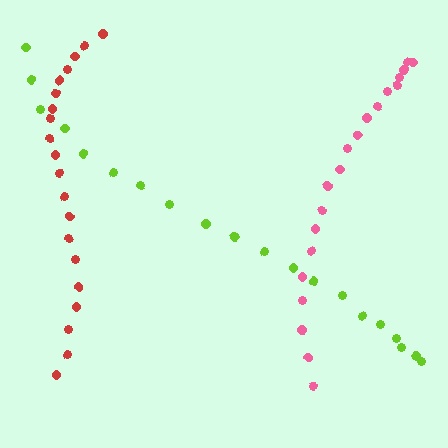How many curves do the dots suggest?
There are 3 distinct paths.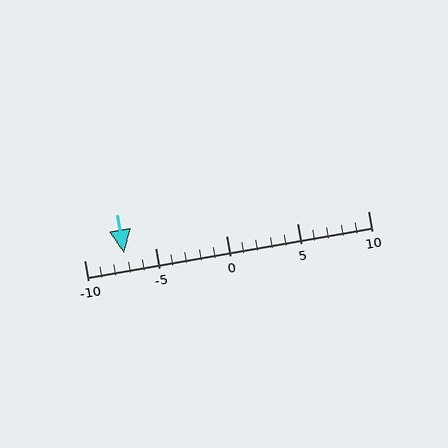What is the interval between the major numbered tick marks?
The major tick marks are spaced 5 units apart.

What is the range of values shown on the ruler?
The ruler shows values from -10 to 10.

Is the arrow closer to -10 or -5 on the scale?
The arrow is closer to -5.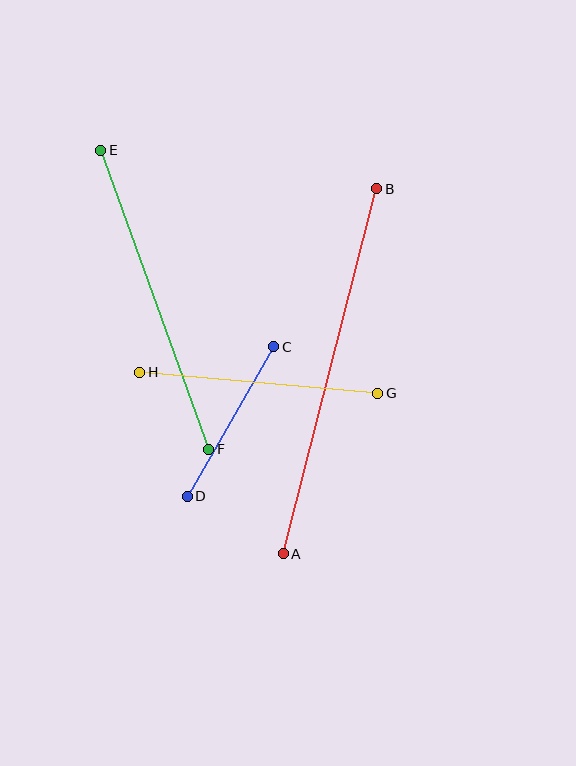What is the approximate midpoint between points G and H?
The midpoint is at approximately (259, 383) pixels.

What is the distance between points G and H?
The distance is approximately 239 pixels.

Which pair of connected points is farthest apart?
Points A and B are farthest apart.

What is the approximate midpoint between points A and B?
The midpoint is at approximately (330, 371) pixels.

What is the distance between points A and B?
The distance is approximately 377 pixels.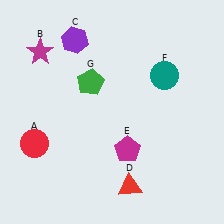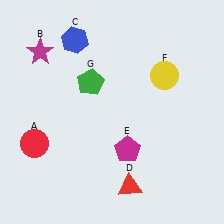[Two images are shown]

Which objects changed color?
C changed from purple to blue. F changed from teal to yellow.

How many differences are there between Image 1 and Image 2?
There are 2 differences between the two images.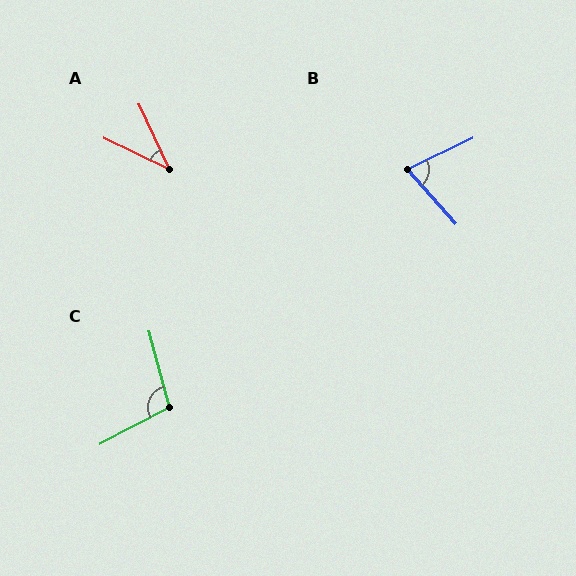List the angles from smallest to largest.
A (39°), B (74°), C (103°).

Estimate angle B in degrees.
Approximately 74 degrees.